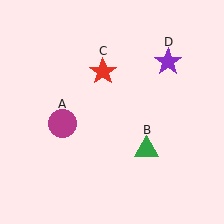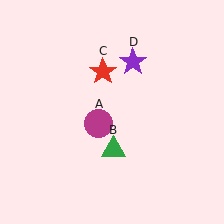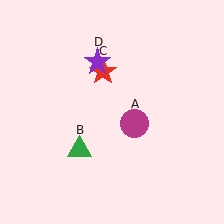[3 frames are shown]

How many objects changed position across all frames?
3 objects changed position: magenta circle (object A), green triangle (object B), purple star (object D).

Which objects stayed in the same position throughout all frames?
Red star (object C) remained stationary.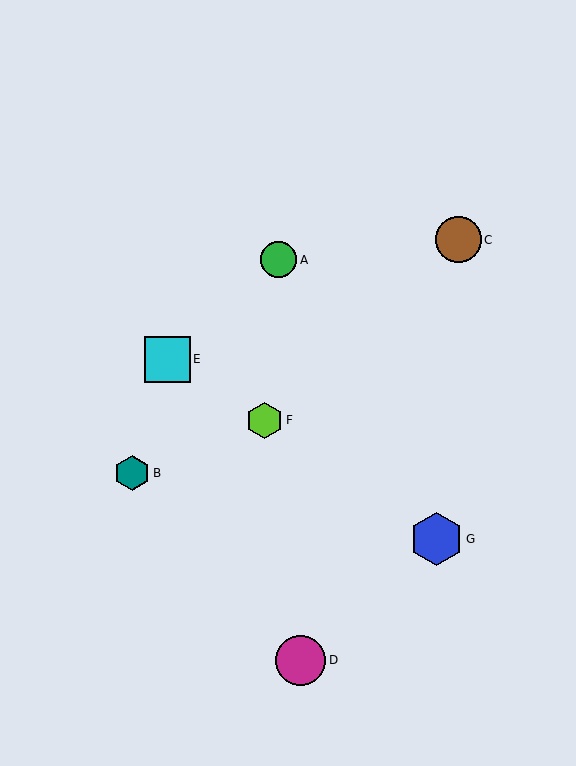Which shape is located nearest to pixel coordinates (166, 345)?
The cyan square (labeled E) at (167, 359) is nearest to that location.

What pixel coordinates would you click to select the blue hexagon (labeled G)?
Click at (436, 539) to select the blue hexagon G.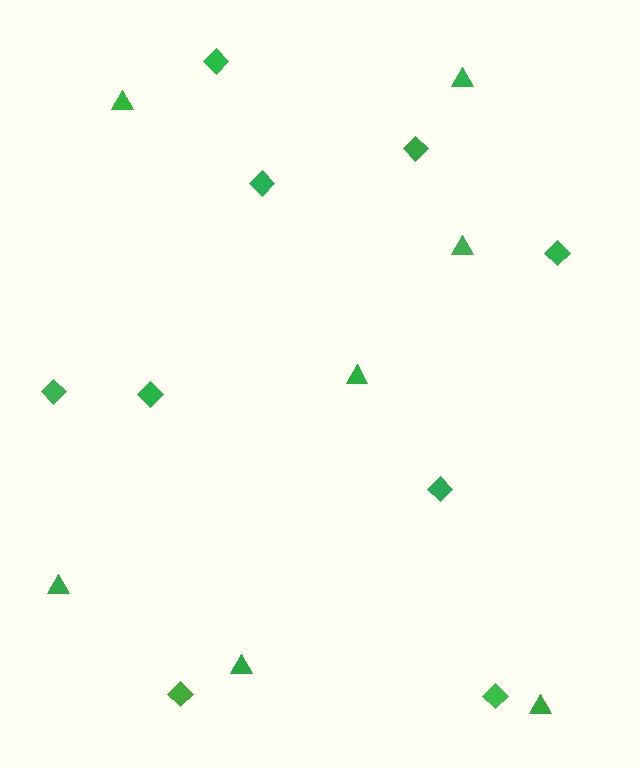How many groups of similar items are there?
There are 2 groups: one group of triangles (7) and one group of diamonds (9).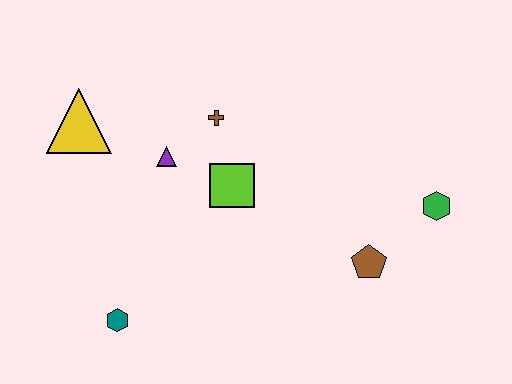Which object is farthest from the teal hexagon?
The green hexagon is farthest from the teal hexagon.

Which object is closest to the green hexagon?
The brown pentagon is closest to the green hexagon.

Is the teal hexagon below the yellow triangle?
Yes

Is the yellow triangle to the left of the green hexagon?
Yes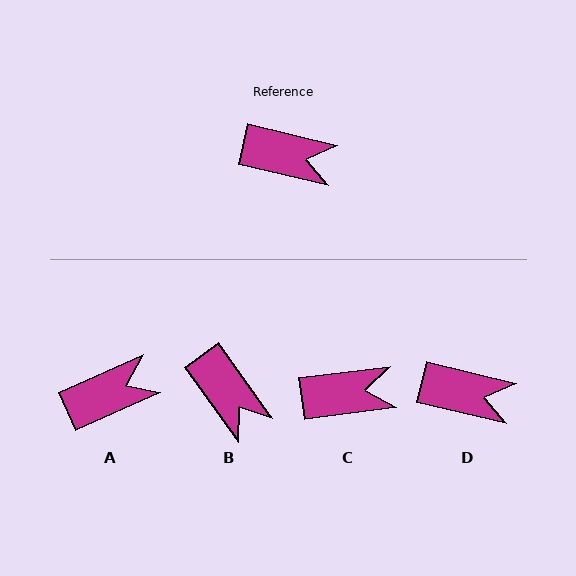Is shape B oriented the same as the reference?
No, it is off by about 41 degrees.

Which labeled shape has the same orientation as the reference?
D.